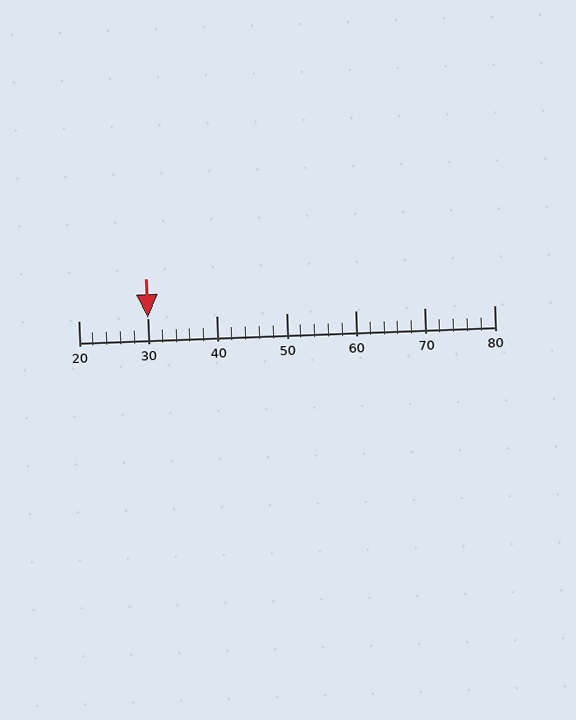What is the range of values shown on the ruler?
The ruler shows values from 20 to 80.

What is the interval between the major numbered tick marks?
The major tick marks are spaced 10 units apart.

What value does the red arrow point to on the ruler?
The red arrow points to approximately 30.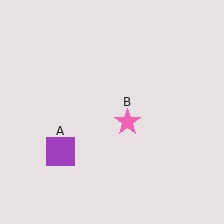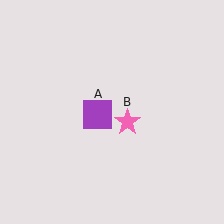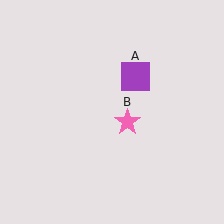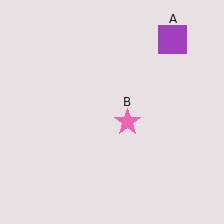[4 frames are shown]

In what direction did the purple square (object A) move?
The purple square (object A) moved up and to the right.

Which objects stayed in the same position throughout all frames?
Pink star (object B) remained stationary.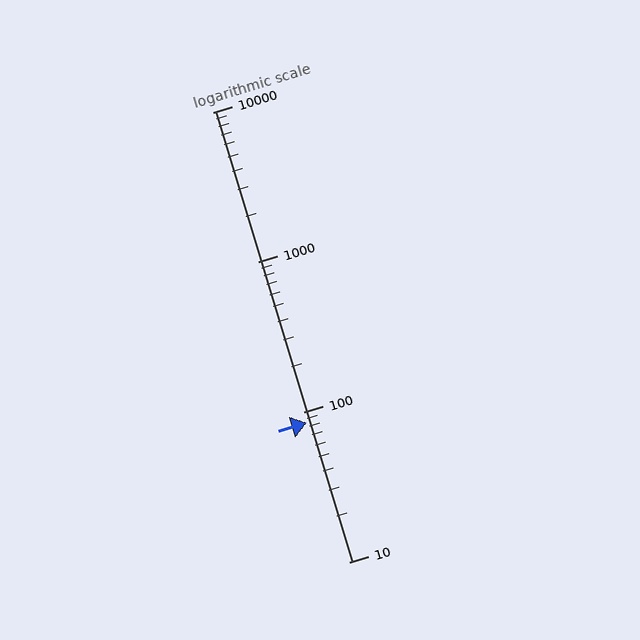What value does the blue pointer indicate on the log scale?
The pointer indicates approximately 85.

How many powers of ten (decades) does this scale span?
The scale spans 3 decades, from 10 to 10000.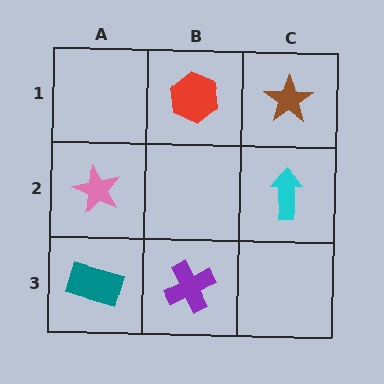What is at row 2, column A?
A pink star.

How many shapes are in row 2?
2 shapes.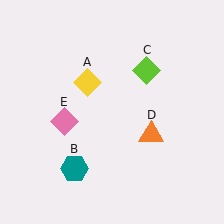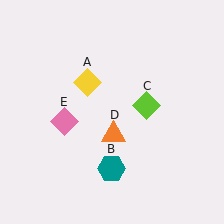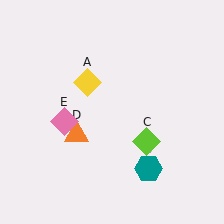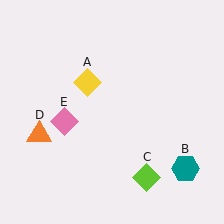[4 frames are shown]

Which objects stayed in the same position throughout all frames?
Yellow diamond (object A) and pink diamond (object E) remained stationary.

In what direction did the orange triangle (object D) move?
The orange triangle (object D) moved left.